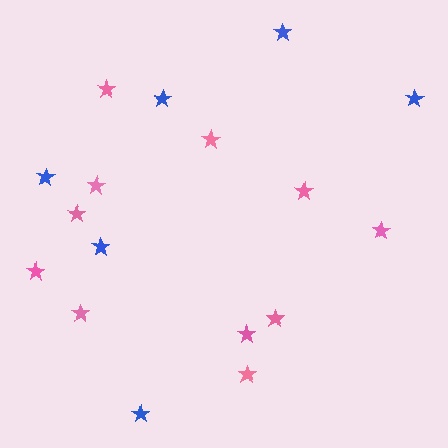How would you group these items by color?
There are 2 groups: one group of blue stars (6) and one group of pink stars (11).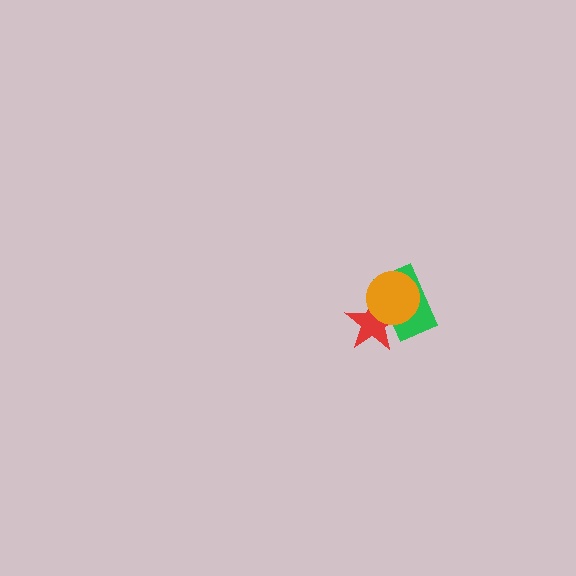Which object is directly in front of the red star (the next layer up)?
The green rectangle is directly in front of the red star.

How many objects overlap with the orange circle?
2 objects overlap with the orange circle.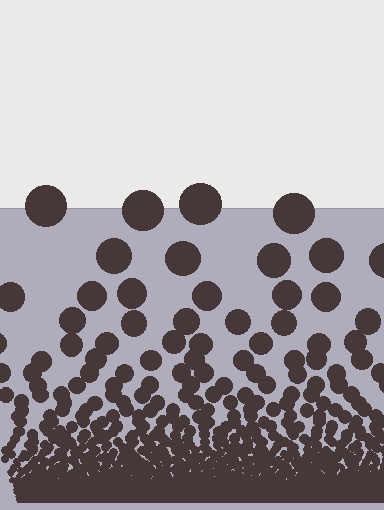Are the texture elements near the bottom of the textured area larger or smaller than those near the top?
Smaller. The gradient is inverted — elements near the bottom are smaller and denser.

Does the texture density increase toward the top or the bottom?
Density increases toward the bottom.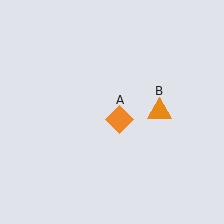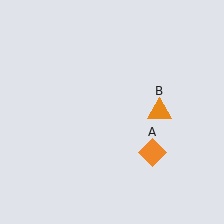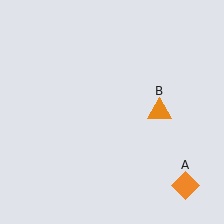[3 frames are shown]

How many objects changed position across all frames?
1 object changed position: orange diamond (object A).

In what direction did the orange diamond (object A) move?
The orange diamond (object A) moved down and to the right.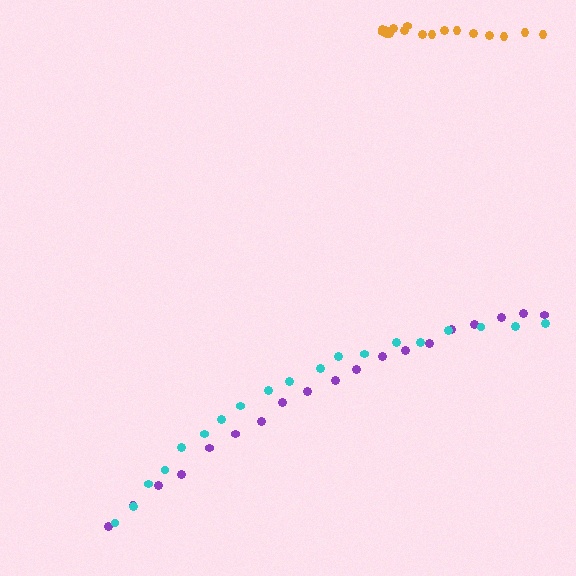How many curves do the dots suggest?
There are 3 distinct paths.